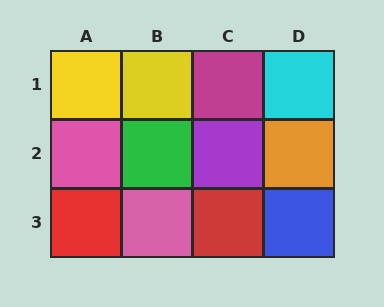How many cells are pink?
2 cells are pink.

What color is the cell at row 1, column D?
Cyan.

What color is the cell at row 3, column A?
Red.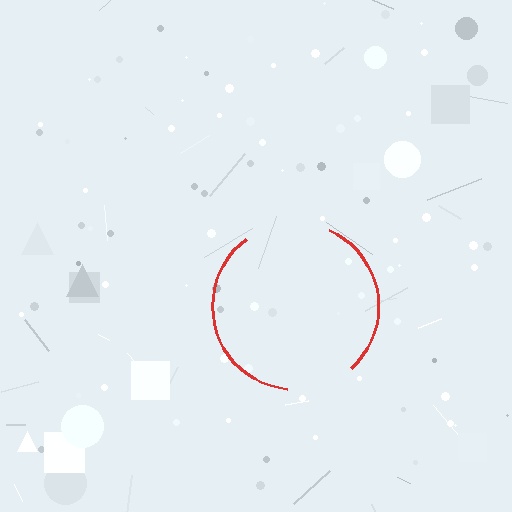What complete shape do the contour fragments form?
The contour fragments form a circle.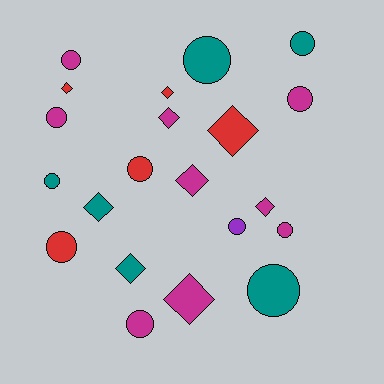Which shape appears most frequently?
Circle, with 12 objects.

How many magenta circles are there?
There are 5 magenta circles.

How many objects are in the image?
There are 21 objects.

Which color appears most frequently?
Magenta, with 9 objects.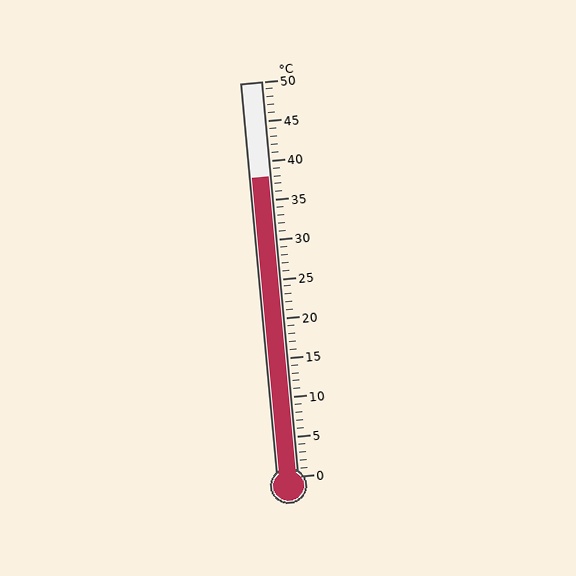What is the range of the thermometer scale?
The thermometer scale ranges from 0°C to 50°C.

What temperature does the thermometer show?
The thermometer shows approximately 38°C.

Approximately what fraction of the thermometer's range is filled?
The thermometer is filled to approximately 75% of its range.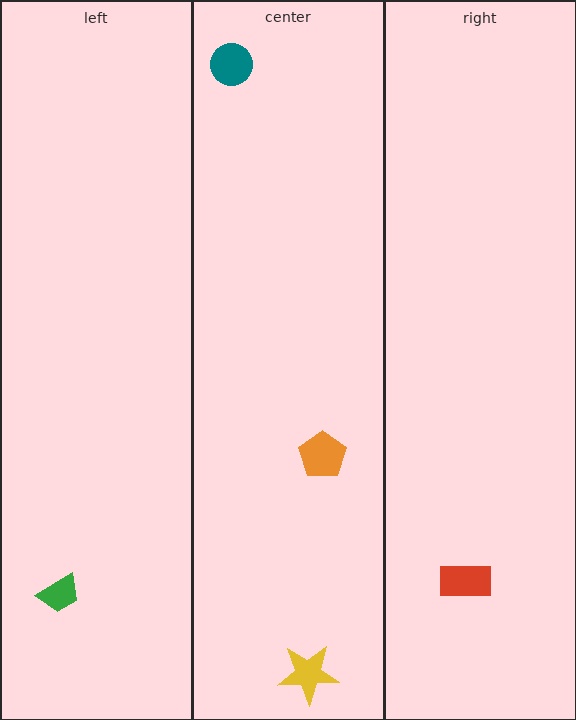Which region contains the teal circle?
The center region.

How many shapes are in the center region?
3.